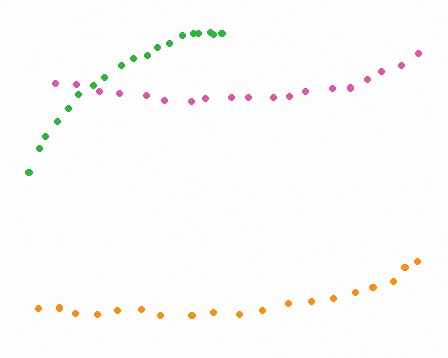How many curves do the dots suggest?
There are 3 distinct paths.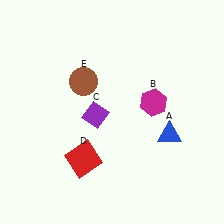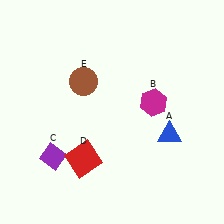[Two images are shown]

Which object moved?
The purple diamond (C) moved left.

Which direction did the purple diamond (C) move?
The purple diamond (C) moved left.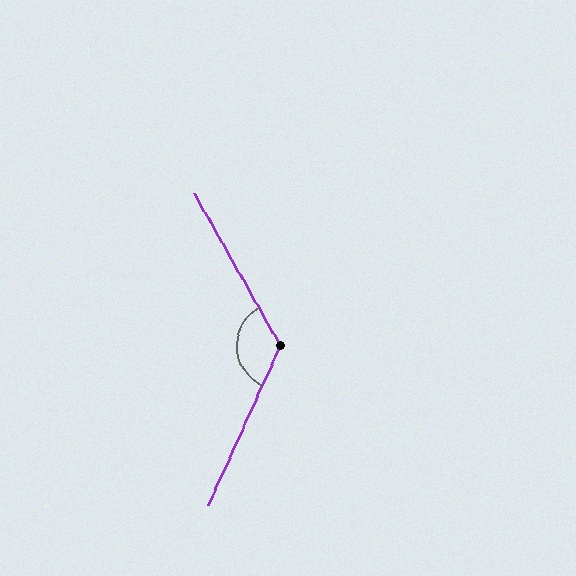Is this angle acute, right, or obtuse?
It is obtuse.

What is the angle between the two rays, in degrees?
Approximately 126 degrees.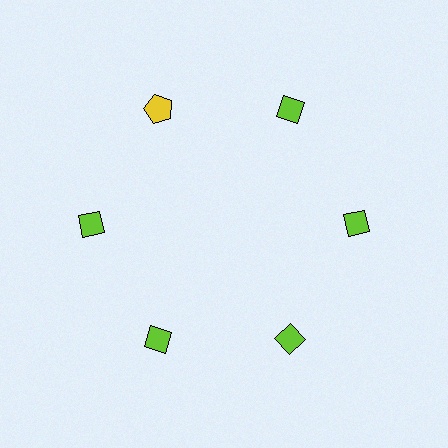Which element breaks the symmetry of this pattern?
The yellow pentagon at roughly the 11 o'clock position breaks the symmetry. All other shapes are lime diamonds.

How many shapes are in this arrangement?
There are 6 shapes arranged in a ring pattern.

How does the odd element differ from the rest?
It differs in both color (yellow instead of lime) and shape (pentagon instead of diamond).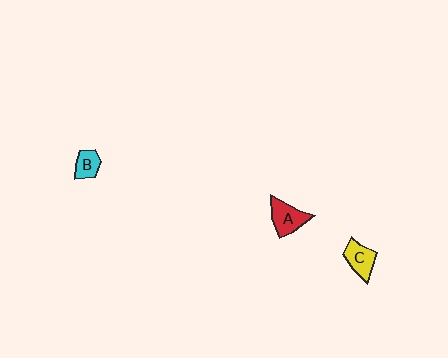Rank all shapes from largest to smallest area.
From largest to smallest: A (red), C (yellow), B (cyan).